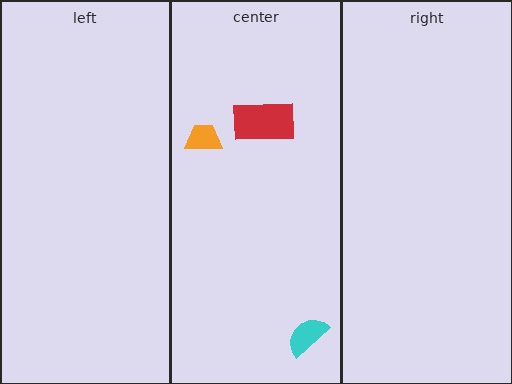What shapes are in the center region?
The cyan semicircle, the orange trapezoid, the red rectangle.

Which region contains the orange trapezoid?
The center region.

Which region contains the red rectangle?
The center region.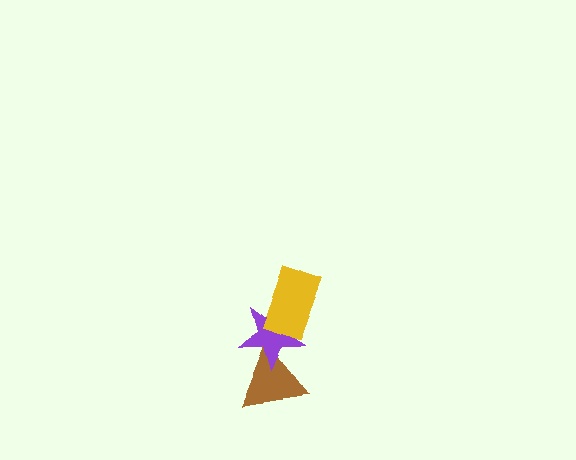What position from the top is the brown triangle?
The brown triangle is 3rd from the top.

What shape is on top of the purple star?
The yellow rectangle is on top of the purple star.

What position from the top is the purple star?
The purple star is 2nd from the top.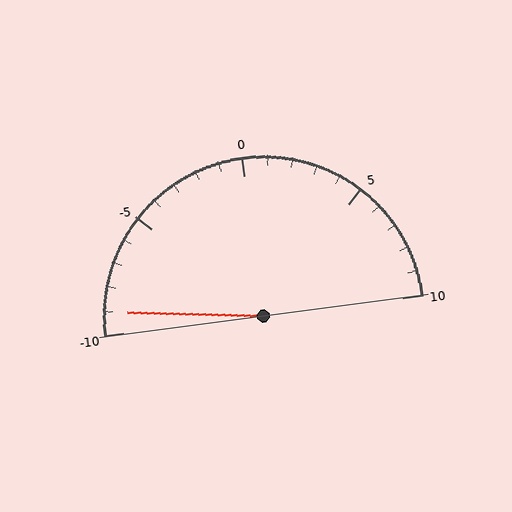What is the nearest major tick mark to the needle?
The nearest major tick mark is -10.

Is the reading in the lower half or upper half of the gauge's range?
The reading is in the lower half of the range (-10 to 10).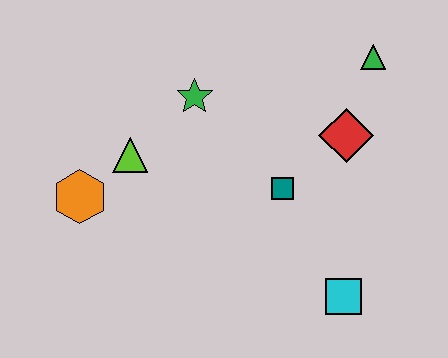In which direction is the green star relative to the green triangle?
The green star is to the left of the green triangle.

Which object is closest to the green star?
The lime triangle is closest to the green star.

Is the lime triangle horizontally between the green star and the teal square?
No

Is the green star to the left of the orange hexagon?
No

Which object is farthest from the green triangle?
The orange hexagon is farthest from the green triangle.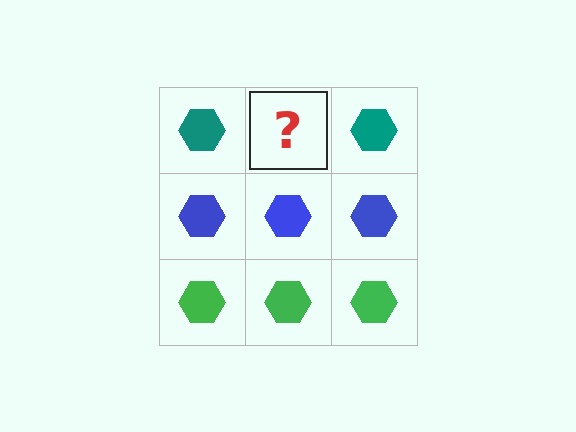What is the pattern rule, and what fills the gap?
The rule is that each row has a consistent color. The gap should be filled with a teal hexagon.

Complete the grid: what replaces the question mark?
The question mark should be replaced with a teal hexagon.